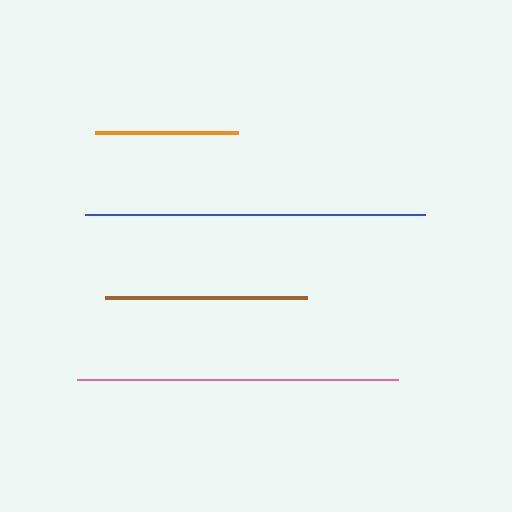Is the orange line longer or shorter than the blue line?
The blue line is longer than the orange line.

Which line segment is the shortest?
The orange line is the shortest at approximately 143 pixels.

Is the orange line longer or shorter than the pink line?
The pink line is longer than the orange line.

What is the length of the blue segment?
The blue segment is approximately 339 pixels long.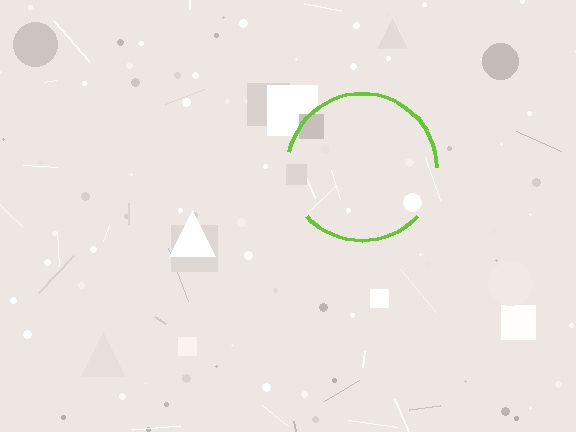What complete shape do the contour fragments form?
The contour fragments form a circle.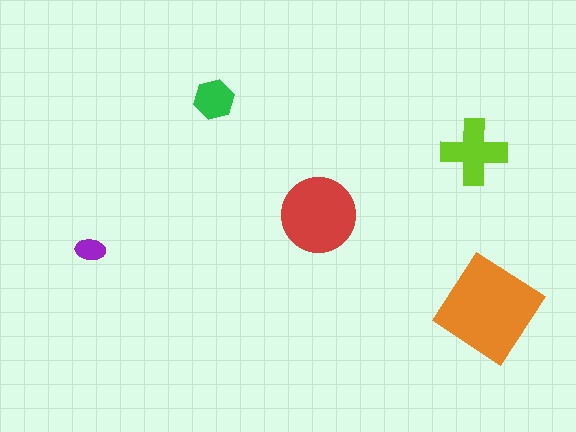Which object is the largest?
The orange diamond.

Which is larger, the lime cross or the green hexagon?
The lime cross.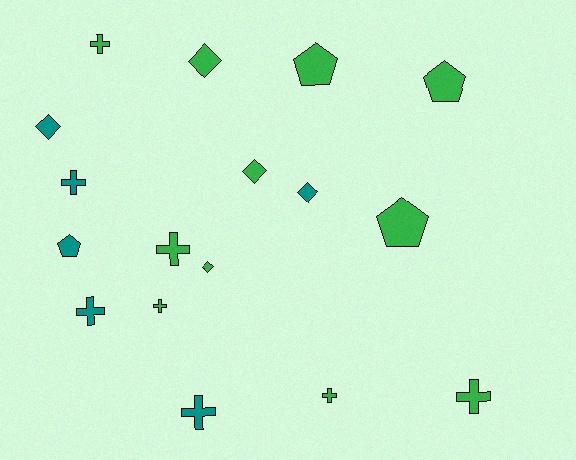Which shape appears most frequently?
Cross, with 8 objects.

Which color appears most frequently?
Green, with 11 objects.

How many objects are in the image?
There are 17 objects.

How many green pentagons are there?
There are 3 green pentagons.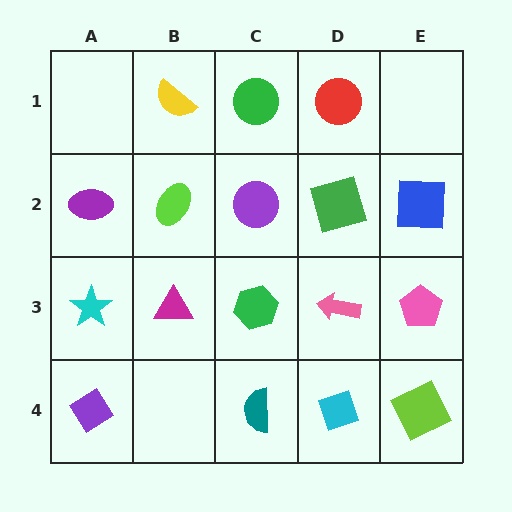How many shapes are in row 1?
3 shapes.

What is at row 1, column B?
A yellow semicircle.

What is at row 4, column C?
A teal semicircle.